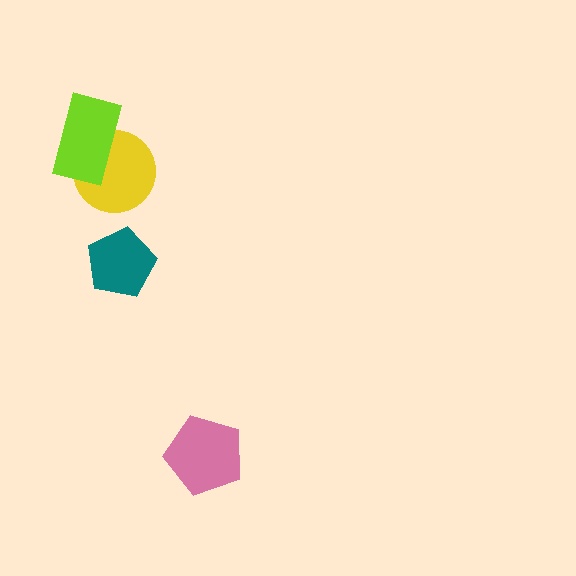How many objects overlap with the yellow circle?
1 object overlaps with the yellow circle.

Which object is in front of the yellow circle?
The lime rectangle is in front of the yellow circle.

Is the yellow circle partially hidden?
Yes, it is partially covered by another shape.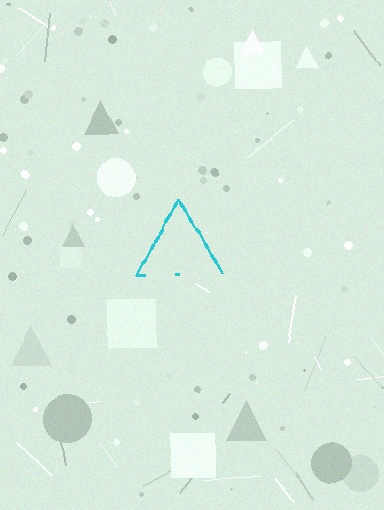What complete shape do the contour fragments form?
The contour fragments form a triangle.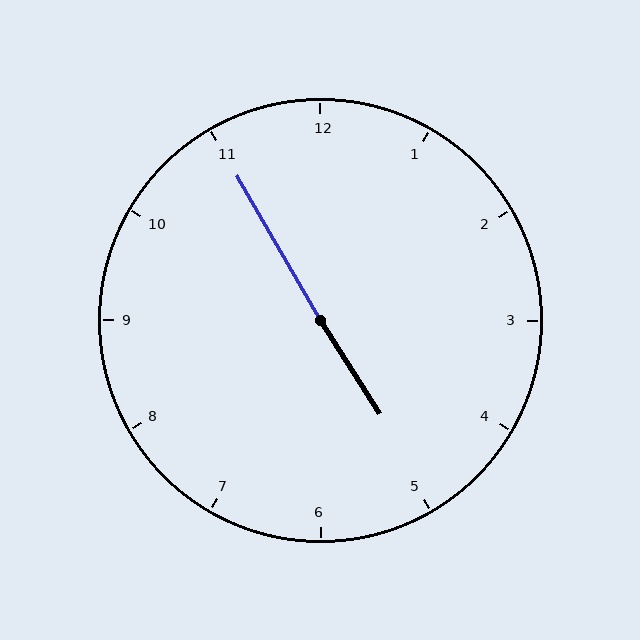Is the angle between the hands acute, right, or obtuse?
It is obtuse.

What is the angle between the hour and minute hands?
Approximately 178 degrees.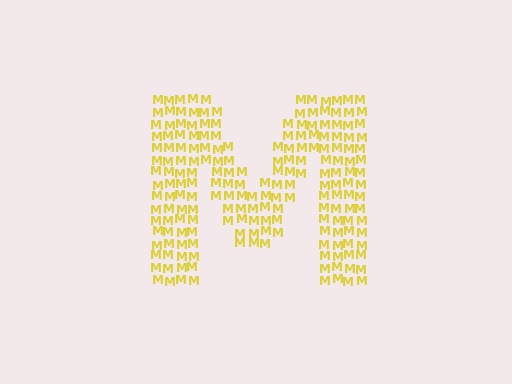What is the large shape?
The large shape is the letter M.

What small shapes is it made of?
It is made of small letter M's.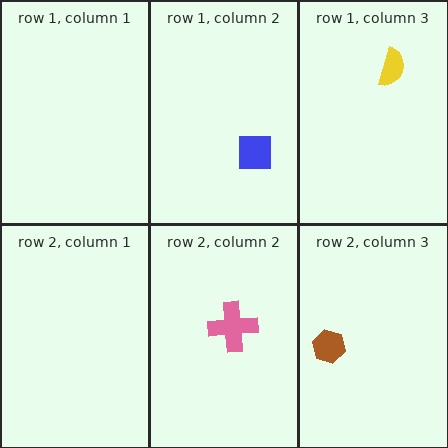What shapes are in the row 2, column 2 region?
The pink cross.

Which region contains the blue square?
The row 1, column 2 region.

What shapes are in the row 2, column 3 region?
The brown hexagon.